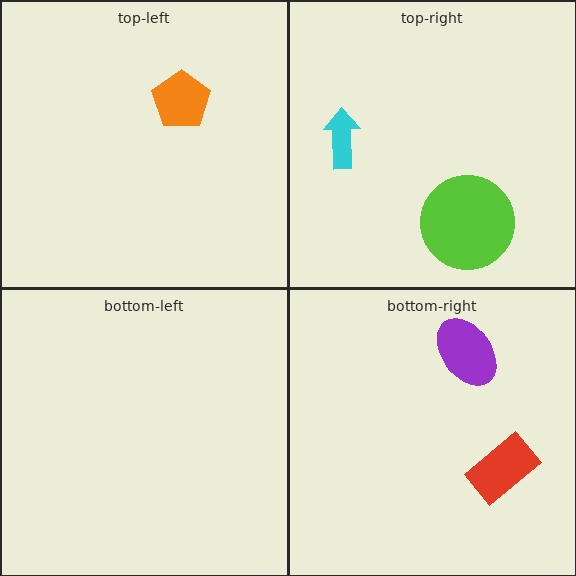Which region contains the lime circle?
The top-right region.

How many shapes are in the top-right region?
2.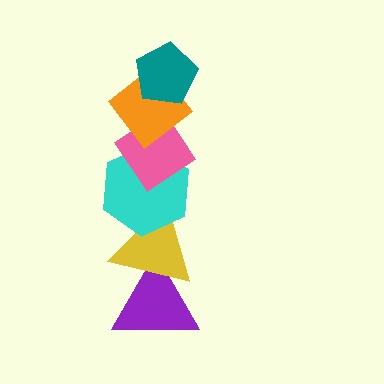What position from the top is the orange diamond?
The orange diamond is 2nd from the top.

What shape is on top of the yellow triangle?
The cyan hexagon is on top of the yellow triangle.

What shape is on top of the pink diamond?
The orange diamond is on top of the pink diamond.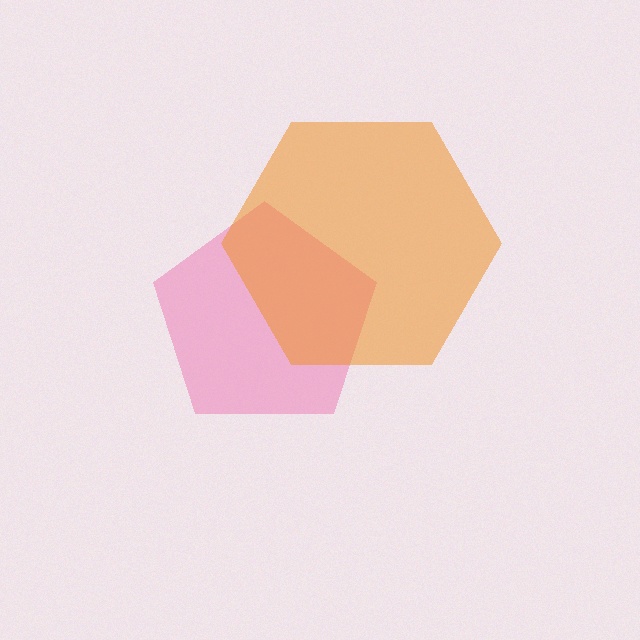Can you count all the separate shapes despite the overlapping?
Yes, there are 2 separate shapes.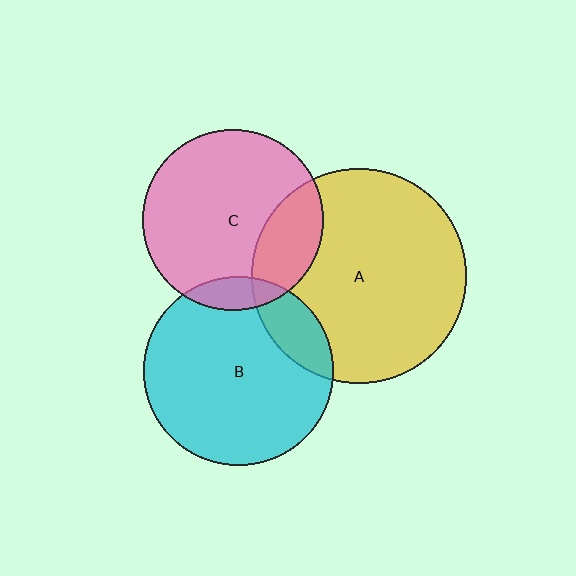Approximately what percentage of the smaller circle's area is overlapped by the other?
Approximately 25%.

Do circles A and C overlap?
Yes.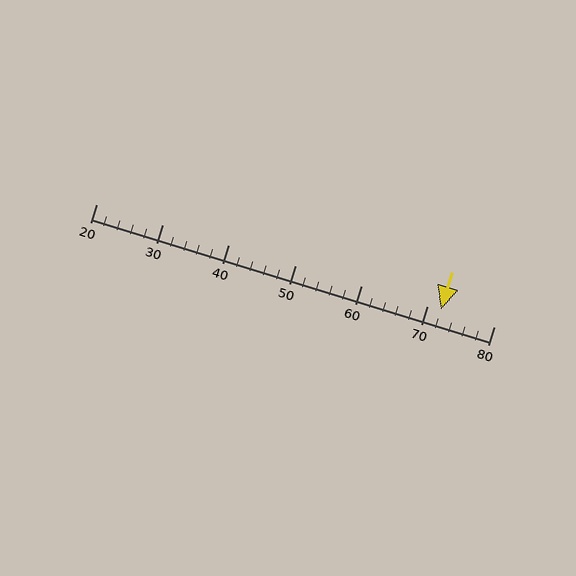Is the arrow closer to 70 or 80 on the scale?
The arrow is closer to 70.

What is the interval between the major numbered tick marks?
The major tick marks are spaced 10 units apart.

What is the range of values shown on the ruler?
The ruler shows values from 20 to 80.